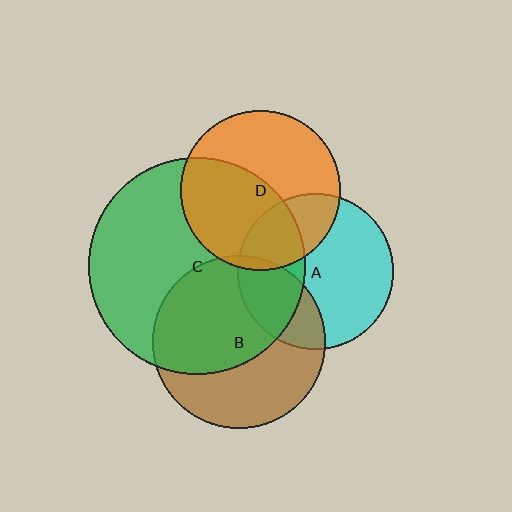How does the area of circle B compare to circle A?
Approximately 1.2 times.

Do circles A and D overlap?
Yes.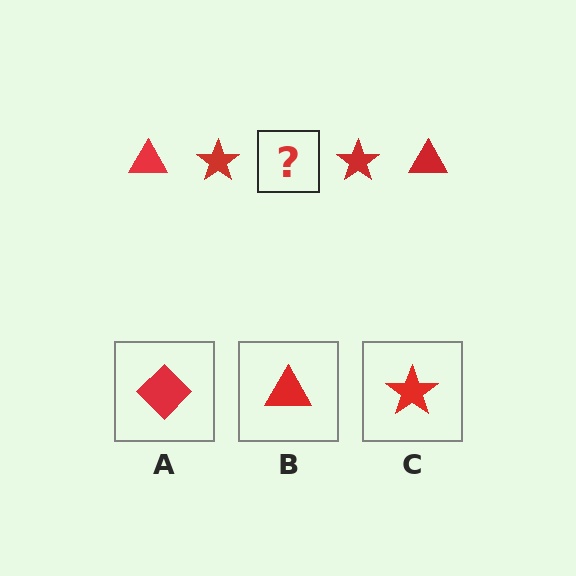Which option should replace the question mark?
Option B.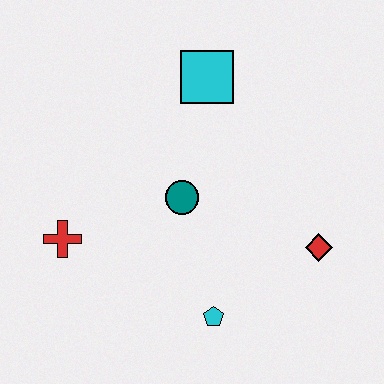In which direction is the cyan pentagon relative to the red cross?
The cyan pentagon is to the right of the red cross.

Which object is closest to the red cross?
The teal circle is closest to the red cross.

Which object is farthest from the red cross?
The red diamond is farthest from the red cross.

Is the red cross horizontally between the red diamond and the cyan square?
No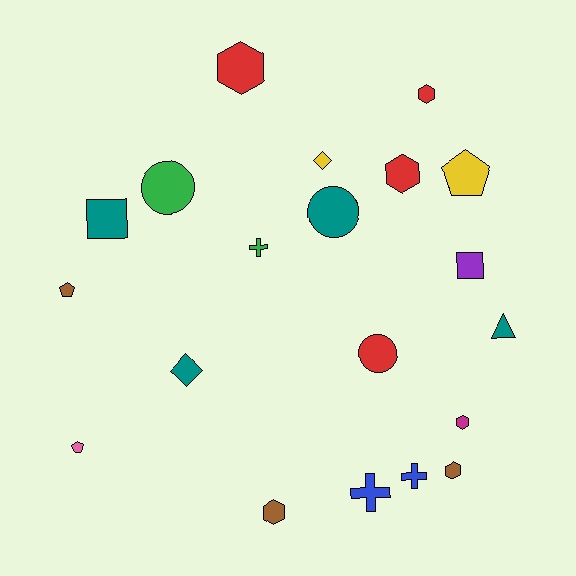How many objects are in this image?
There are 20 objects.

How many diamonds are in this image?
There are 2 diamonds.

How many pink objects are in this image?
There is 1 pink object.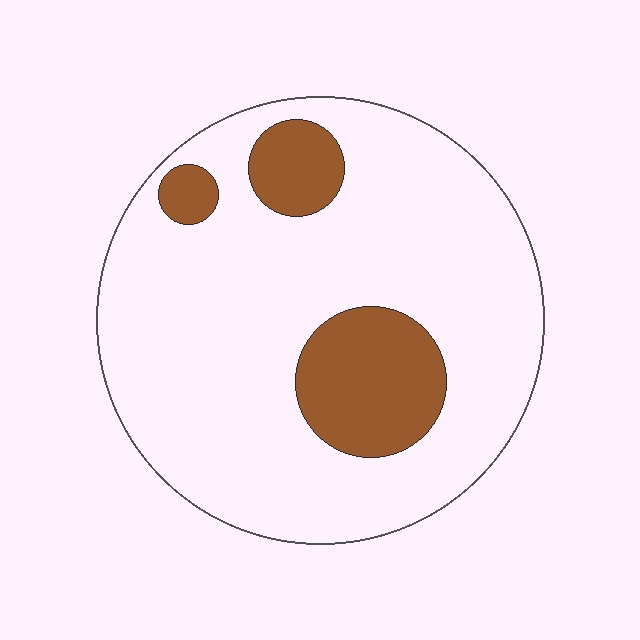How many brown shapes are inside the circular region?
3.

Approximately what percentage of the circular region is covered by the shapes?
Approximately 20%.